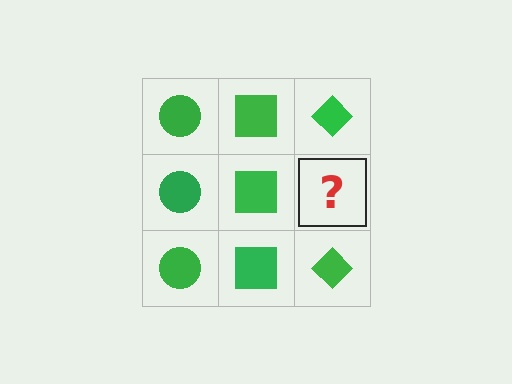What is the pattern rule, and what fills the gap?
The rule is that each column has a consistent shape. The gap should be filled with a green diamond.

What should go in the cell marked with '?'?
The missing cell should contain a green diamond.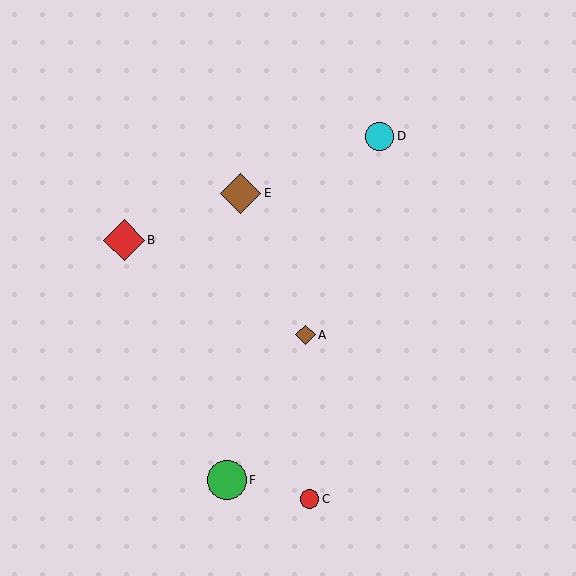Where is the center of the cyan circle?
The center of the cyan circle is at (380, 136).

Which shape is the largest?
The brown diamond (labeled E) is the largest.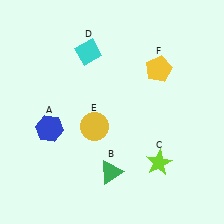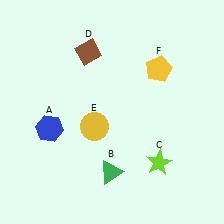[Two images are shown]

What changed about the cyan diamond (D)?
In Image 1, D is cyan. In Image 2, it changed to brown.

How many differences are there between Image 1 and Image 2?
There is 1 difference between the two images.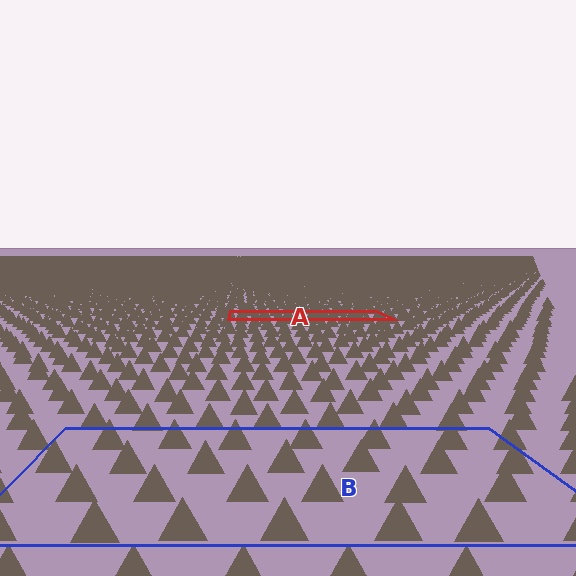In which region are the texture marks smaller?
The texture marks are smaller in region A, because it is farther away.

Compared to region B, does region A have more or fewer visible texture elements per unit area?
Region A has more texture elements per unit area — they are packed more densely because it is farther away.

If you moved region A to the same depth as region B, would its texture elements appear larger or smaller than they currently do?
They would appear larger. At a closer depth, the same texture elements are projected at a bigger on-screen size.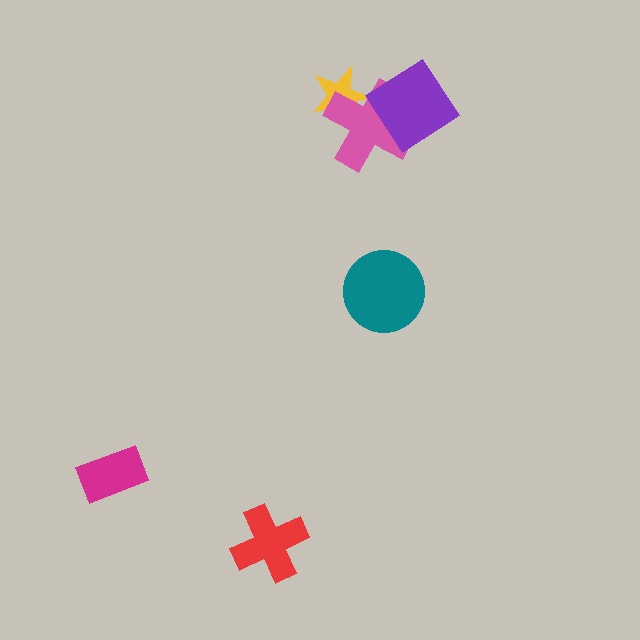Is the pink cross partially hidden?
Yes, it is partially covered by another shape.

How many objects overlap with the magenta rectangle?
0 objects overlap with the magenta rectangle.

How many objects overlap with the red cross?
0 objects overlap with the red cross.